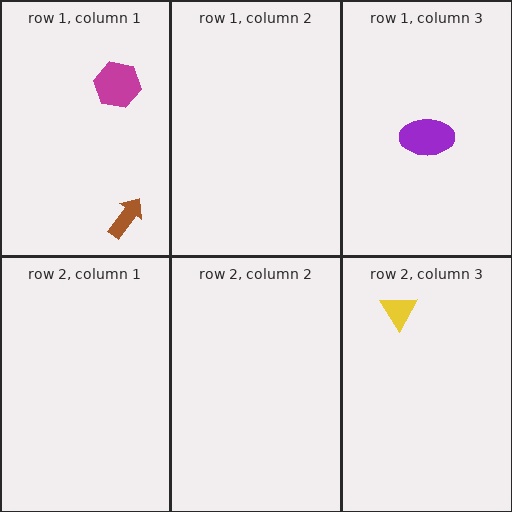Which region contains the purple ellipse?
The row 1, column 3 region.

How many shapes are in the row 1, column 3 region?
1.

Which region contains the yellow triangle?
The row 2, column 3 region.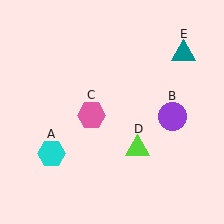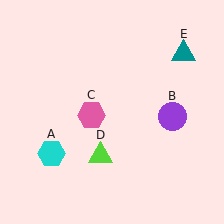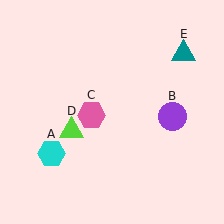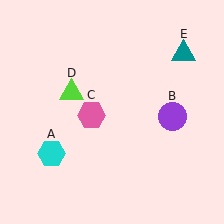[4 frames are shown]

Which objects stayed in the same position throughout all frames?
Cyan hexagon (object A) and purple circle (object B) and pink hexagon (object C) and teal triangle (object E) remained stationary.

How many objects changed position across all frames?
1 object changed position: lime triangle (object D).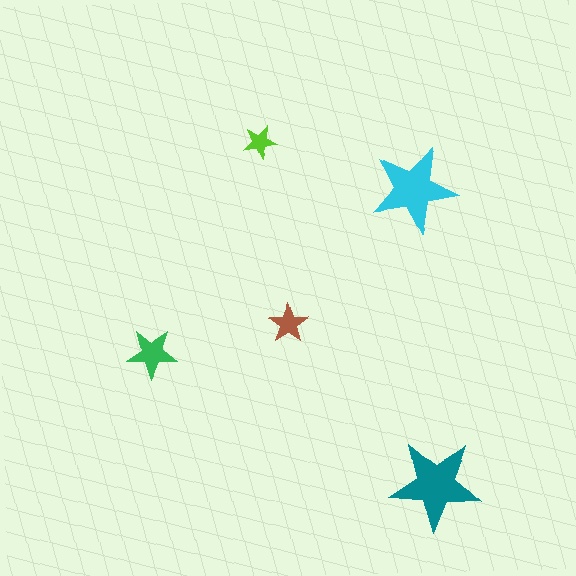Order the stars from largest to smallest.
the teal one, the cyan one, the green one, the brown one, the lime one.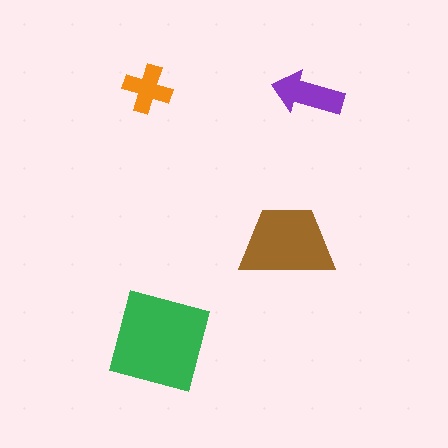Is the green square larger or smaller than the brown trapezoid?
Larger.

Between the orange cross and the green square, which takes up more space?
The green square.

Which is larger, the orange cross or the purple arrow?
The purple arrow.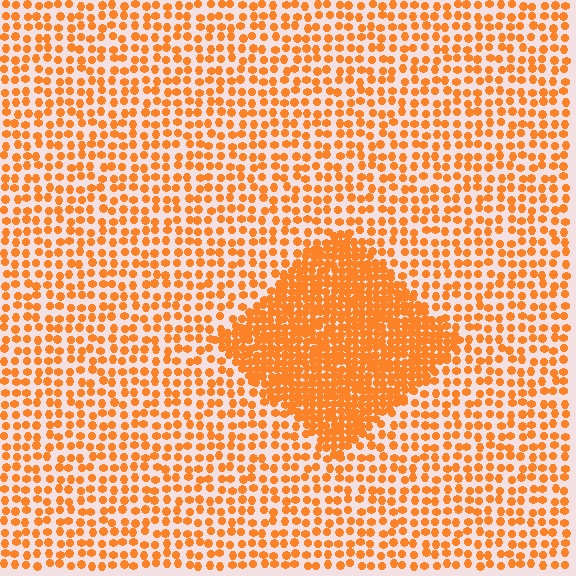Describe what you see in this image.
The image contains small orange elements arranged at two different densities. A diamond-shaped region is visible where the elements are more densely packed than the surrounding area.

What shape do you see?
I see a diamond.